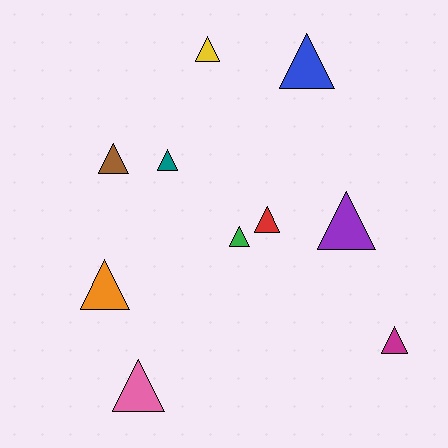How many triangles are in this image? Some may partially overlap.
There are 10 triangles.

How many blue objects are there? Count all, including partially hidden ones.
There is 1 blue object.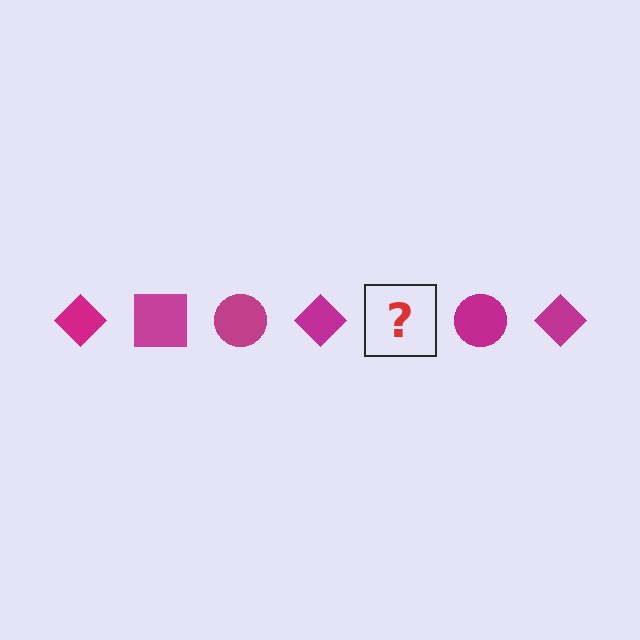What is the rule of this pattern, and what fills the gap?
The rule is that the pattern cycles through diamond, square, circle shapes in magenta. The gap should be filled with a magenta square.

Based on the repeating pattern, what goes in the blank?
The blank should be a magenta square.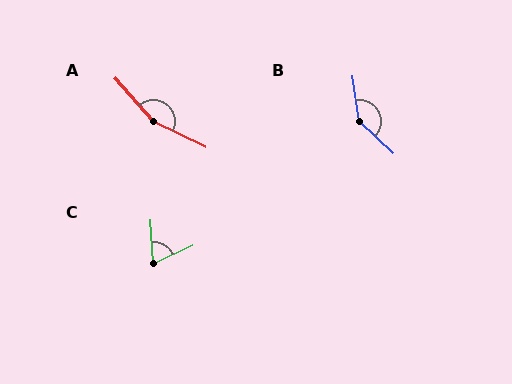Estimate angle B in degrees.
Approximately 142 degrees.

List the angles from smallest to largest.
C (68°), B (142°), A (157°).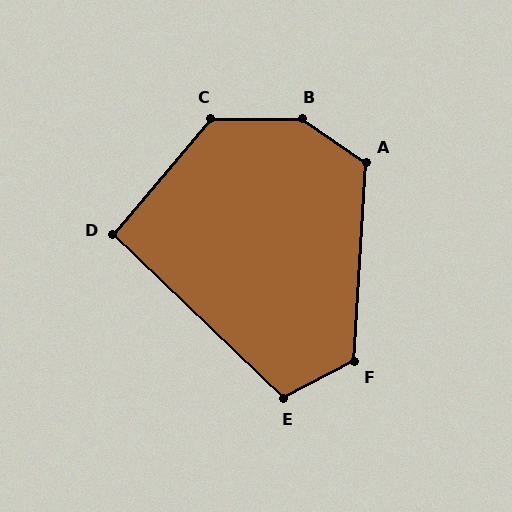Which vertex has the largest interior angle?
B, at approximately 146 degrees.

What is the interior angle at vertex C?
Approximately 130 degrees (obtuse).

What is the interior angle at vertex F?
Approximately 120 degrees (obtuse).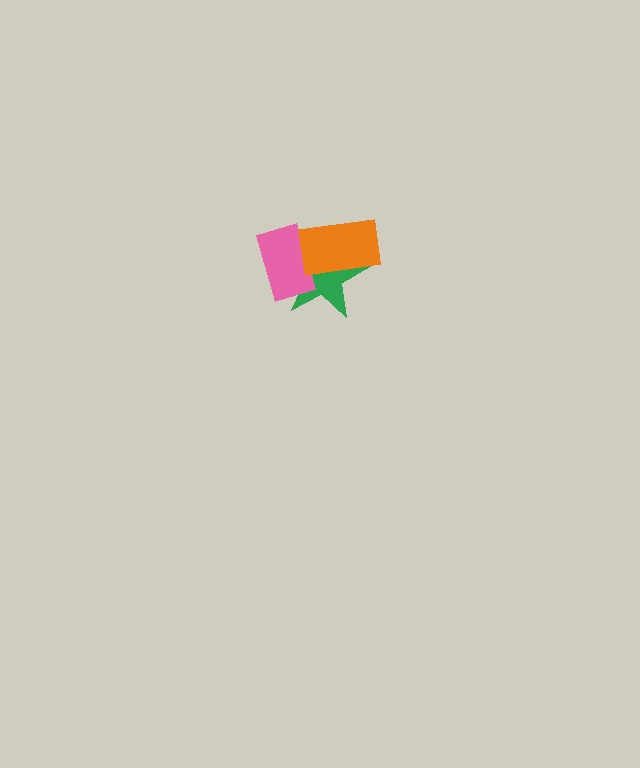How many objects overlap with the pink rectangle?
2 objects overlap with the pink rectangle.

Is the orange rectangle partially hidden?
No, no other shape covers it.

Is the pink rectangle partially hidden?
Yes, it is partially covered by another shape.